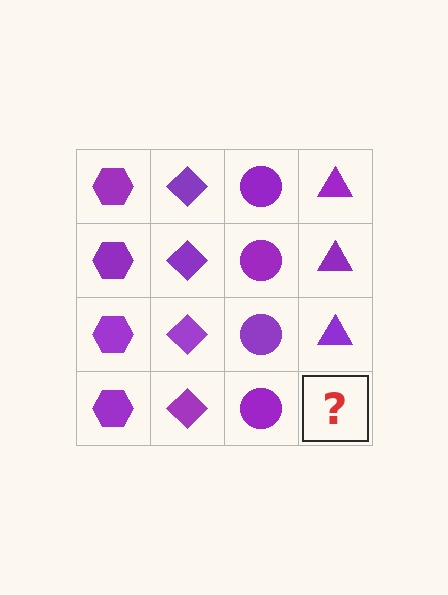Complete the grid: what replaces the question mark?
The question mark should be replaced with a purple triangle.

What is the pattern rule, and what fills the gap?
The rule is that each column has a consistent shape. The gap should be filled with a purple triangle.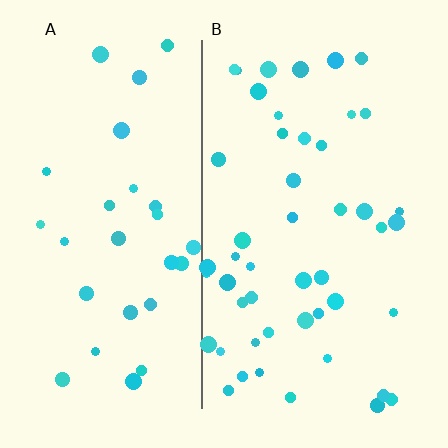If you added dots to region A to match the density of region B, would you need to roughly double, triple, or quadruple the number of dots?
Approximately double.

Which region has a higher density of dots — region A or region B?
B (the right).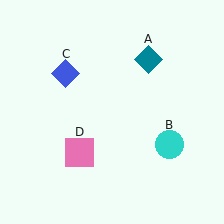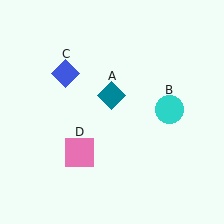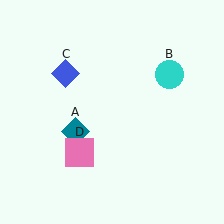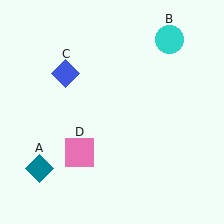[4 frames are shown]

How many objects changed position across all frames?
2 objects changed position: teal diamond (object A), cyan circle (object B).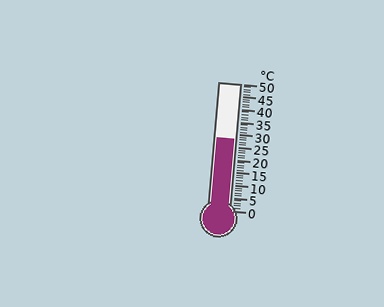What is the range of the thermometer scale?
The thermometer scale ranges from 0°C to 50°C.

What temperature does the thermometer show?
The thermometer shows approximately 28°C.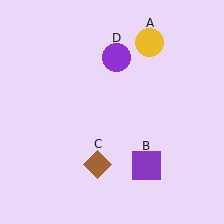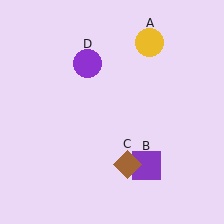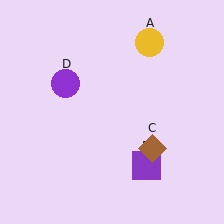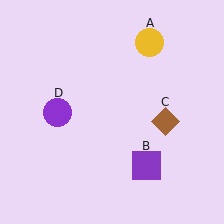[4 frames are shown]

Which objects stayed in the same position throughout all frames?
Yellow circle (object A) and purple square (object B) remained stationary.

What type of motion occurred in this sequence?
The brown diamond (object C), purple circle (object D) rotated counterclockwise around the center of the scene.